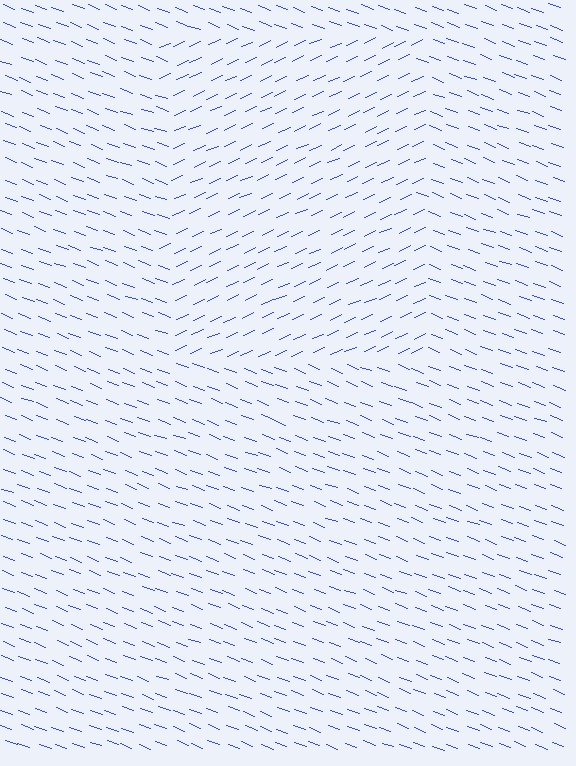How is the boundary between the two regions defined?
The boundary is defined purely by a change in line orientation (approximately 45 degrees difference). All lines are the same color and thickness.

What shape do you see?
I see a rectangle.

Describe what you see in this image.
The image is filled with small blue line segments. A rectangle region in the image has lines oriented differently from the surrounding lines, creating a visible texture boundary.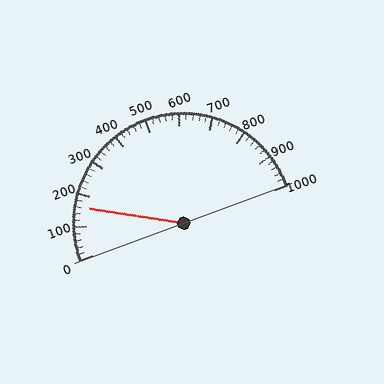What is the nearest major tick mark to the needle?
The nearest major tick mark is 200.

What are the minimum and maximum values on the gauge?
The gauge ranges from 0 to 1000.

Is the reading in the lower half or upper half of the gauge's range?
The reading is in the lower half of the range (0 to 1000).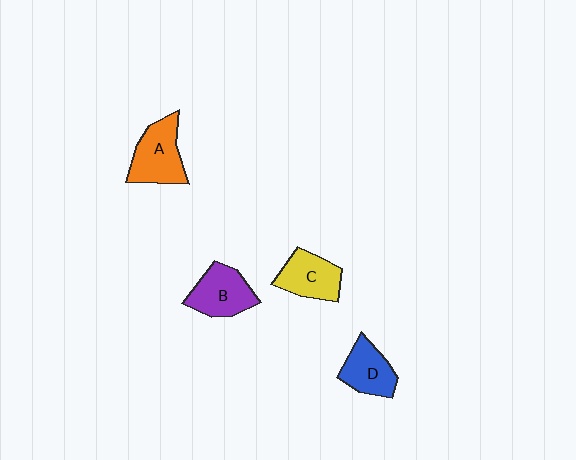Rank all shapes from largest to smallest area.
From largest to smallest: A (orange), B (purple), C (yellow), D (blue).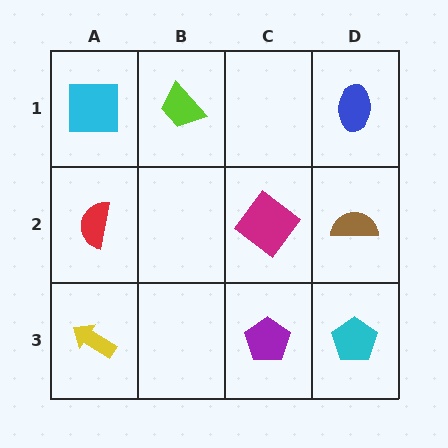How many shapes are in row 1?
3 shapes.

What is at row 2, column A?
A red semicircle.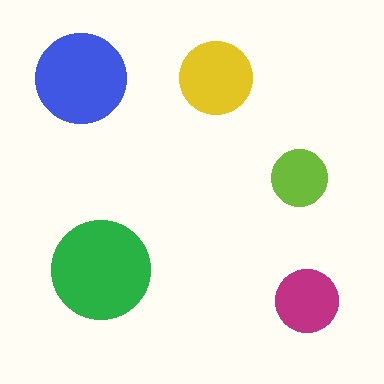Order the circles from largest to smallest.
the green one, the blue one, the yellow one, the magenta one, the lime one.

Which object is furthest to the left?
The blue circle is leftmost.